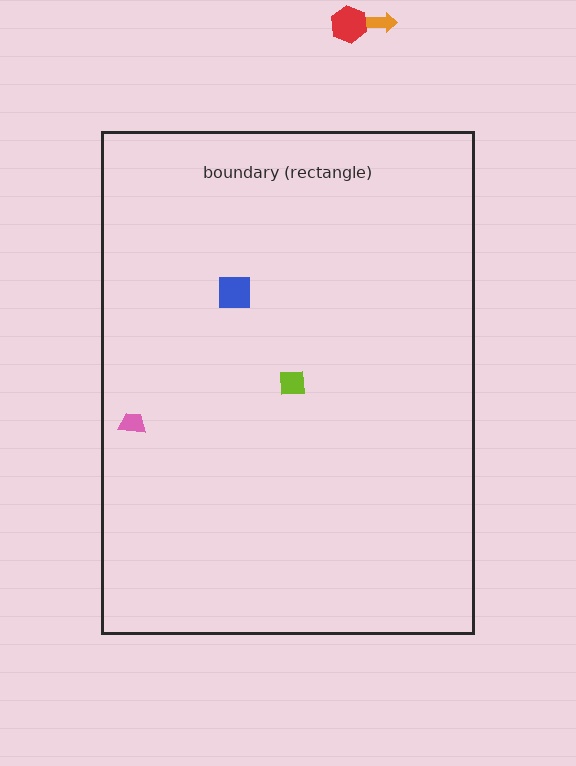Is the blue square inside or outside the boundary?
Inside.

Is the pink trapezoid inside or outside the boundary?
Inside.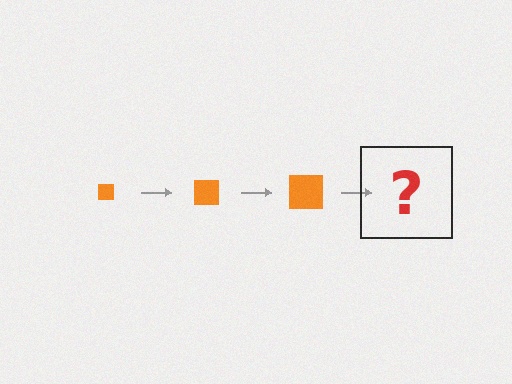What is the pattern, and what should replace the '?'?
The pattern is that the square gets progressively larger each step. The '?' should be an orange square, larger than the previous one.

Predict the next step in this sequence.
The next step is an orange square, larger than the previous one.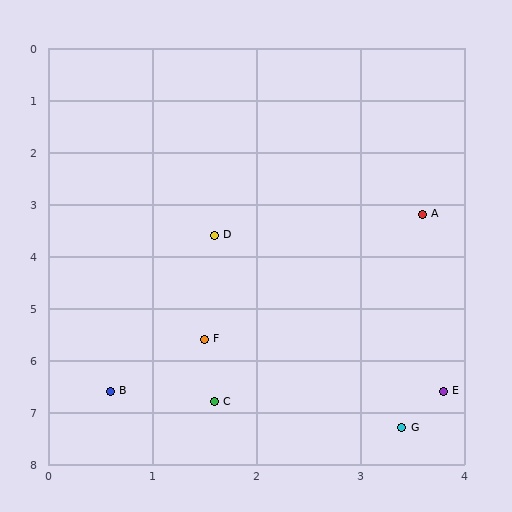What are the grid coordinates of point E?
Point E is at approximately (3.8, 6.6).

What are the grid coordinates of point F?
Point F is at approximately (1.5, 5.6).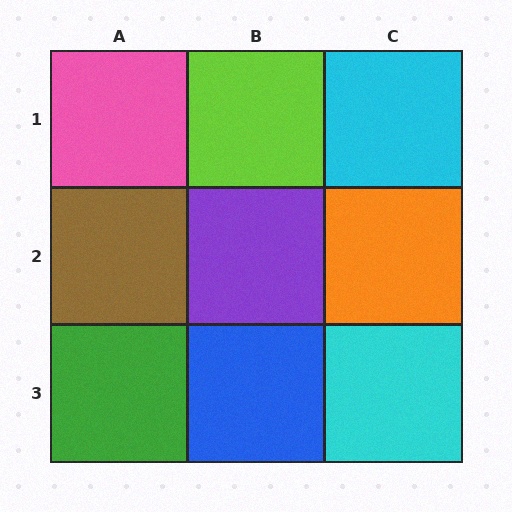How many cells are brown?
1 cell is brown.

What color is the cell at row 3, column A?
Green.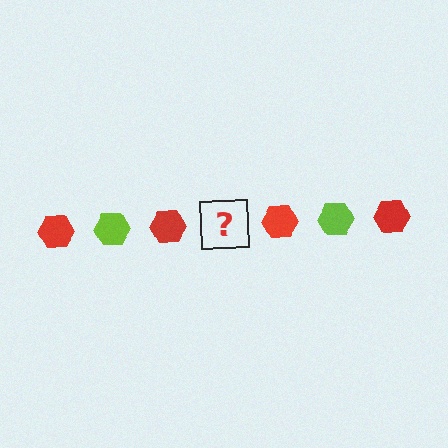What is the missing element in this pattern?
The missing element is a lime hexagon.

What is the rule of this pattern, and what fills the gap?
The rule is that the pattern cycles through red, lime hexagons. The gap should be filled with a lime hexagon.